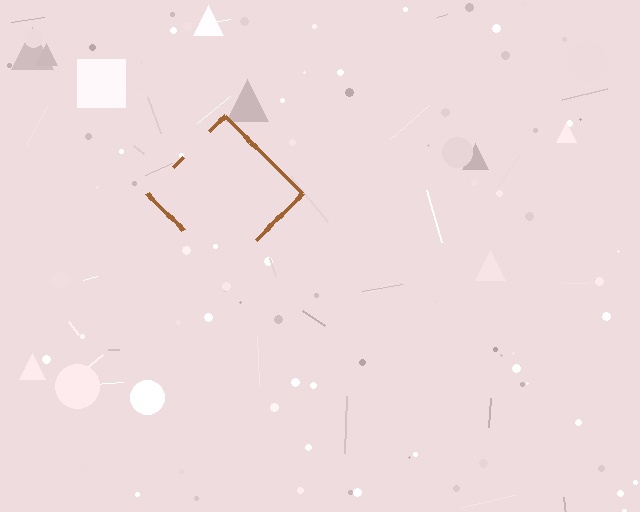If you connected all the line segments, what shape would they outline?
They would outline a diamond.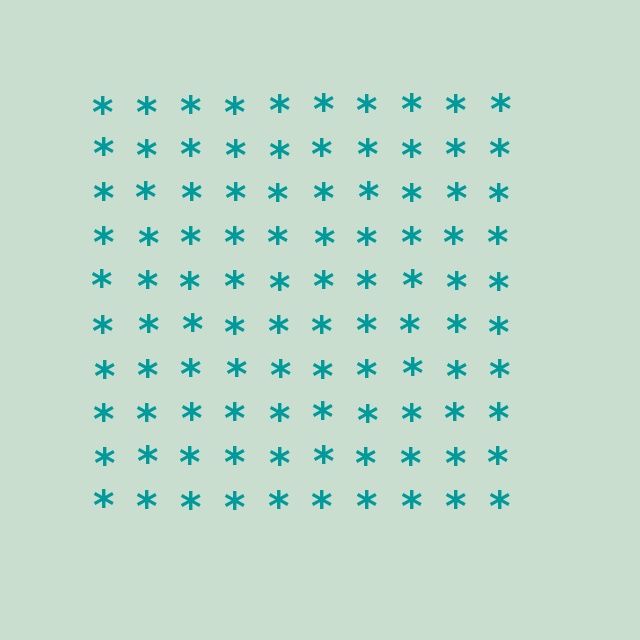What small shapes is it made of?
It is made of small asterisks.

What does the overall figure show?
The overall figure shows a square.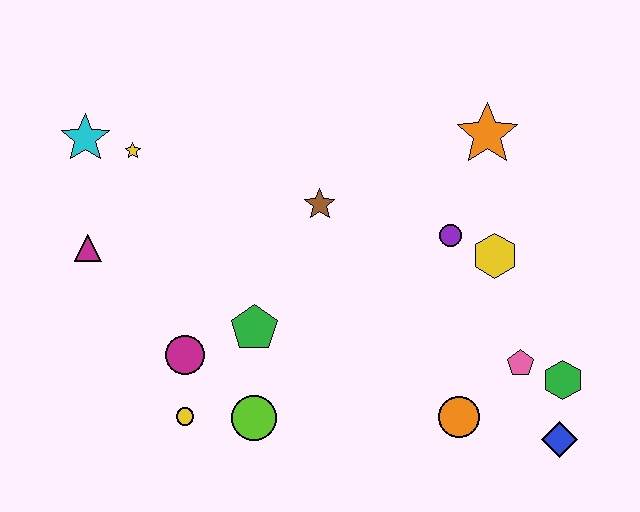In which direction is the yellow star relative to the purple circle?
The yellow star is to the left of the purple circle.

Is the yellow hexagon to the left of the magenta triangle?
No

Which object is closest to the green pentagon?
The magenta circle is closest to the green pentagon.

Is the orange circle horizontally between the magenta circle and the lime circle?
No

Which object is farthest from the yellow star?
The blue diamond is farthest from the yellow star.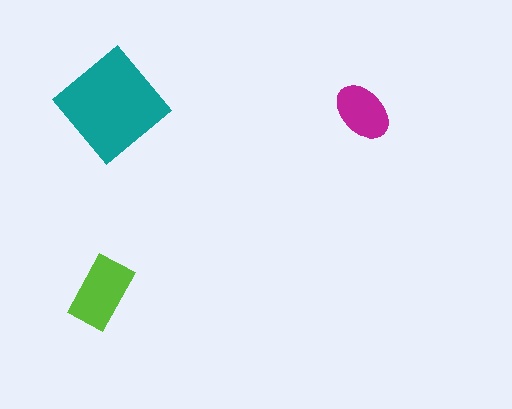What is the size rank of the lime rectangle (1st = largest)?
2nd.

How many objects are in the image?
There are 3 objects in the image.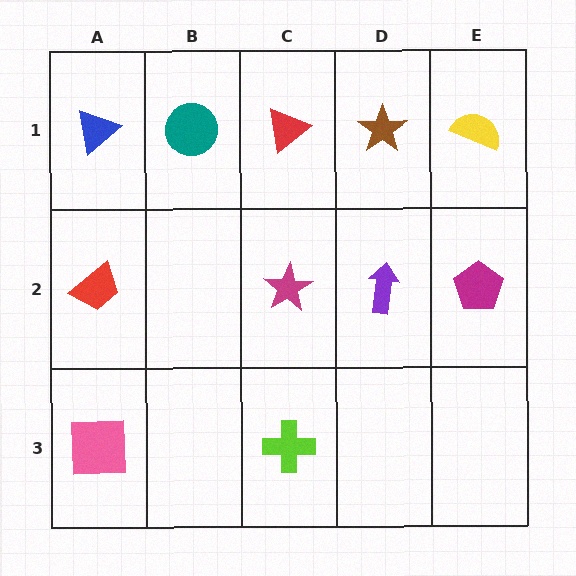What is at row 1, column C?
A red triangle.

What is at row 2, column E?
A magenta pentagon.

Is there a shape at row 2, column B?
No, that cell is empty.